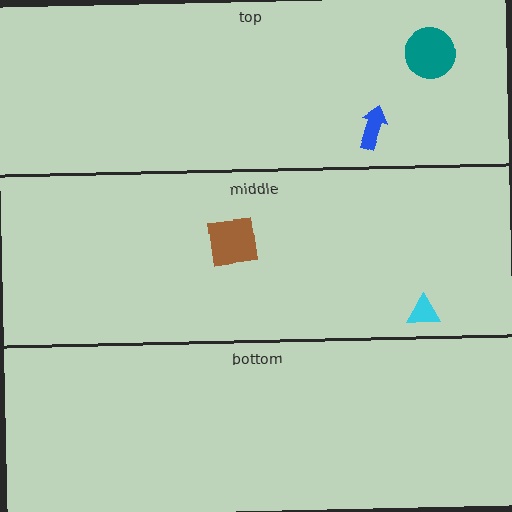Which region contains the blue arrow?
The top region.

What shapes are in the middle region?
The cyan triangle, the brown square.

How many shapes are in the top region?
2.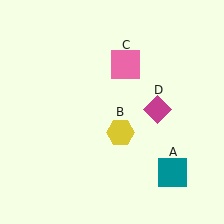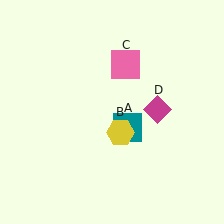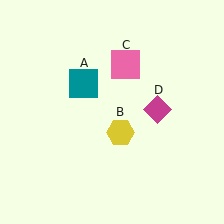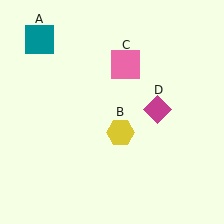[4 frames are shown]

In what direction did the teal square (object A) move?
The teal square (object A) moved up and to the left.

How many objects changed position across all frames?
1 object changed position: teal square (object A).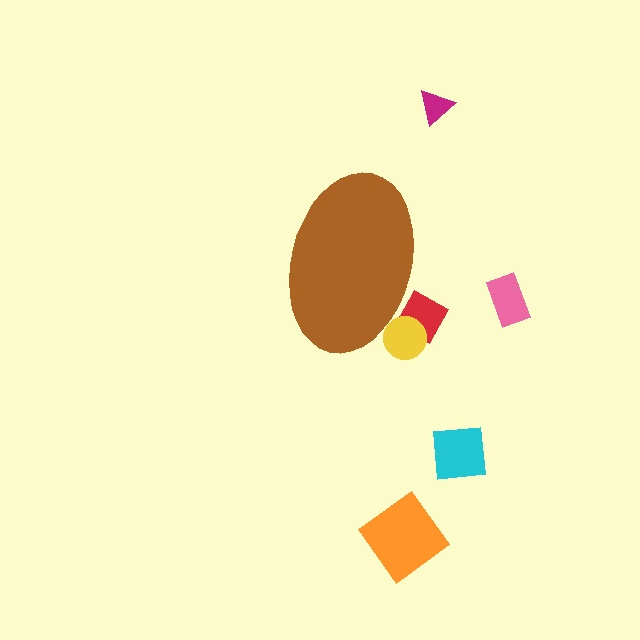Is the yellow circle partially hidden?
Yes, the yellow circle is partially hidden behind the brown ellipse.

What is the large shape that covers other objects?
A brown ellipse.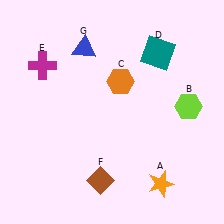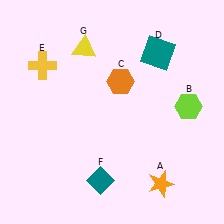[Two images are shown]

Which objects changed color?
E changed from magenta to yellow. F changed from brown to teal. G changed from blue to yellow.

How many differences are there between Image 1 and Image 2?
There are 3 differences between the two images.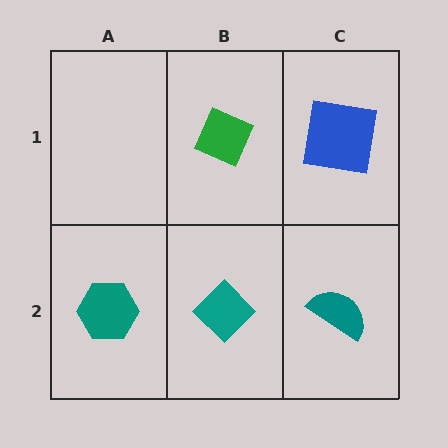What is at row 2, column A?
A teal hexagon.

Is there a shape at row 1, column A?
No, that cell is empty.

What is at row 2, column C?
A teal semicircle.